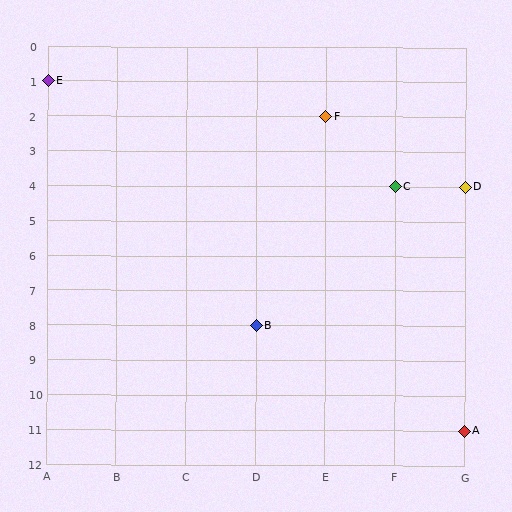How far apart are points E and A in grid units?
Points E and A are 6 columns and 10 rows apart (about 11.7 grid units diagonally).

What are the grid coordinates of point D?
Point D is at grid coordinates (G, 4).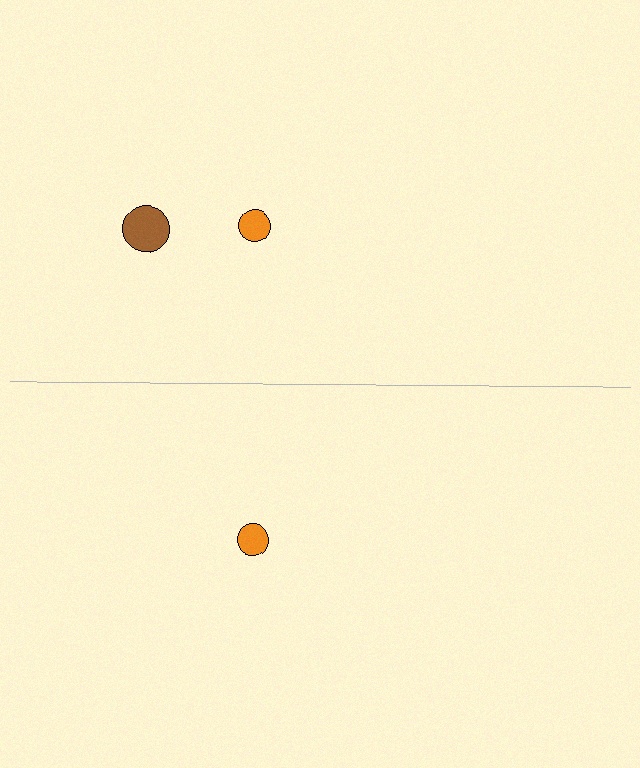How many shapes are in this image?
There are 3 shapes in this image.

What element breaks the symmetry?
A brown circle is missing from the bottom side.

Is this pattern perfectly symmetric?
No, the pattern is not perfectly symmetric. A brown circle is missing from the bottom side.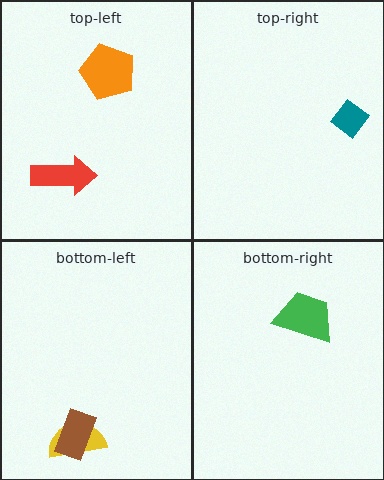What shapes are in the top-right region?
The teal diamond.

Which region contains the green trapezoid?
The bottom-right region.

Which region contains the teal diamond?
The top-right region.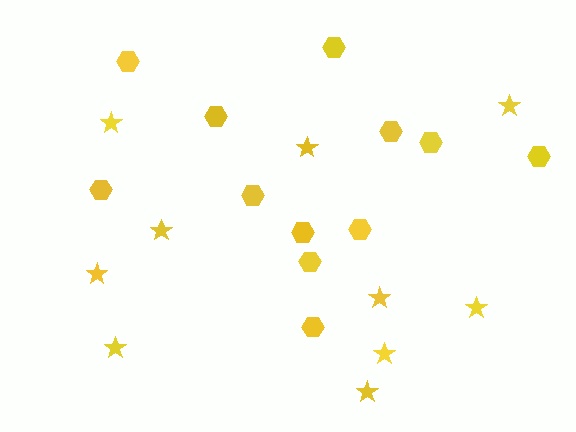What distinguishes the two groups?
There are 2 groups: one group of hexagons (12) and one group of stars (10).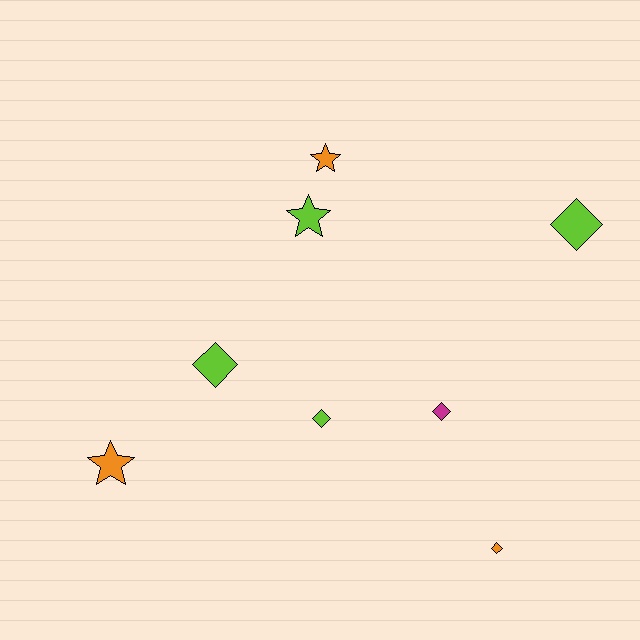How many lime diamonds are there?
There are 3 lime diamonds.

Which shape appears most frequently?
Diamond, with 5 objects.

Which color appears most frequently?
Lime, with 4 objects.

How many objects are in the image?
There are 8 objects.